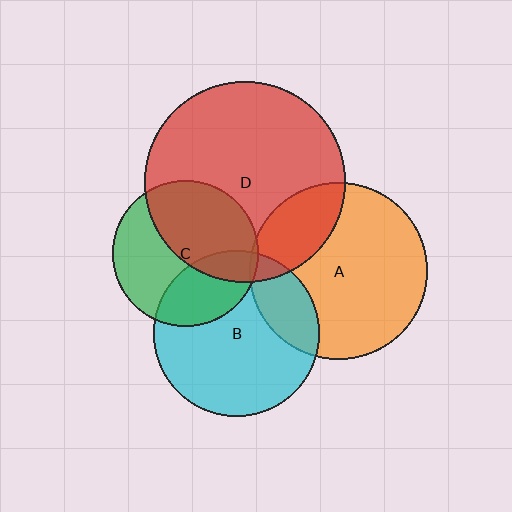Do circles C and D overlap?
Yes.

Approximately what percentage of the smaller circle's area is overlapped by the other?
Approximately 50%.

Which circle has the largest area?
Circle D (red).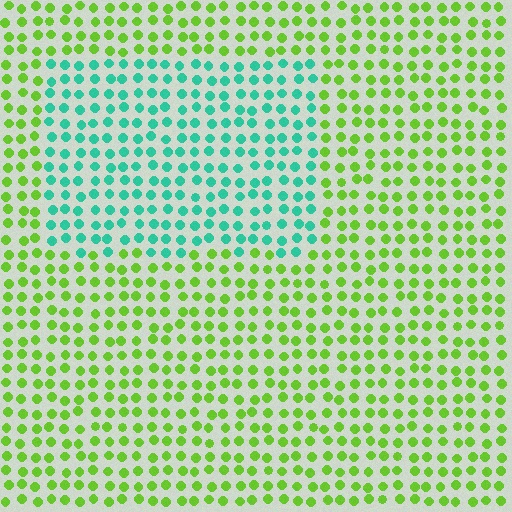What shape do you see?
I see a rectangle.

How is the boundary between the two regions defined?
The boundary is defined purely by a slight shift in hue (about 66 degrees). Spacing, size, and orientation are identical on both sides.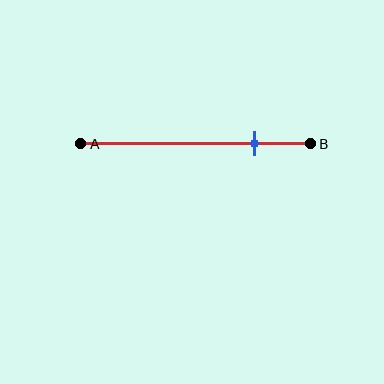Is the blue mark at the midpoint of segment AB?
No, the mark is at about 75% from A, not at the 50% midpoint.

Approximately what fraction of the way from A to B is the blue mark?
The blue mark is approximately 75% of the way from A to B.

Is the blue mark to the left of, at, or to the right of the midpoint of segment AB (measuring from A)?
The blue mark is to the right of the midpoint of segment AB.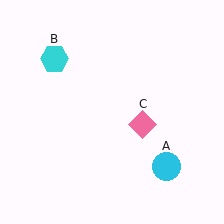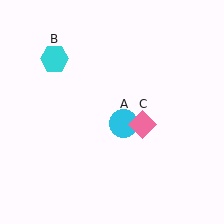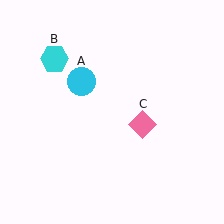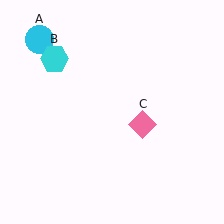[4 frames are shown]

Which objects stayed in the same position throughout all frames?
Cyan hexagon (object B) and pink diamond (object C) remained stationary.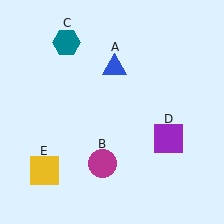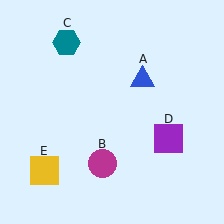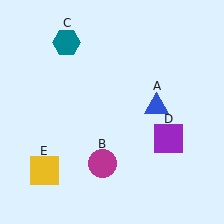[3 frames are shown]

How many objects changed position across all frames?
1 object changed position: blue triangle (object A).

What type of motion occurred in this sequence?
The blue triangle (object A) rotated clockwise around the center of the scene.